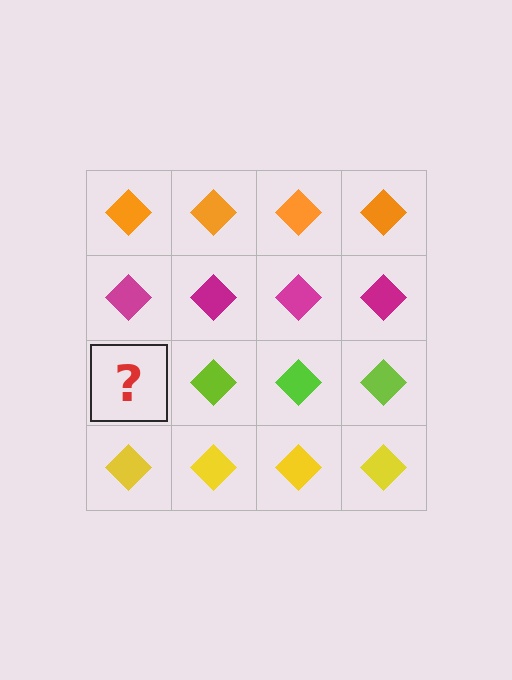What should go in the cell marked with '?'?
The missing cell should contain a lime diamond.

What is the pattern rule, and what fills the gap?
The rule is that each row has a consistent color. The gap should be filled with a lime diamond.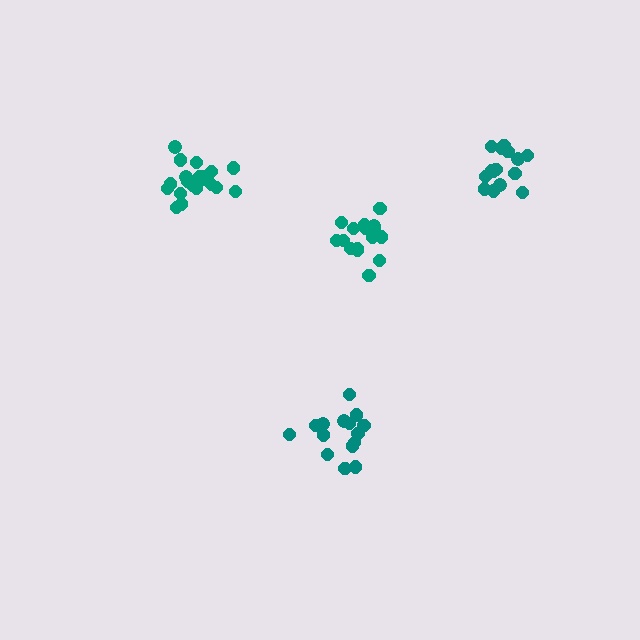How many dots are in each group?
Group 1: 15 dots, Group 2: 20 dots, Group 3: 15 dots, Group 4: 18 dots (68 total).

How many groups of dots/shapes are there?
There are 4 groups.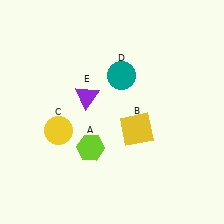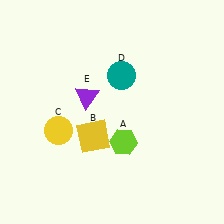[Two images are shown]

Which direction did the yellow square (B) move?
The yellow square (B) moved left.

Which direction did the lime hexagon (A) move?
The lime hexagon (A) moved right.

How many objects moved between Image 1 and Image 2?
2 objects moved between the two images.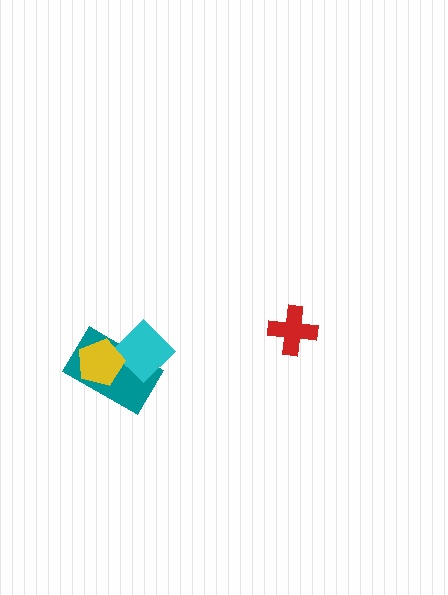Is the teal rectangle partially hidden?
Yes, it is partially covered by another shape.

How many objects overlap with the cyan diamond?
2 objects overlap with the cyan diamond.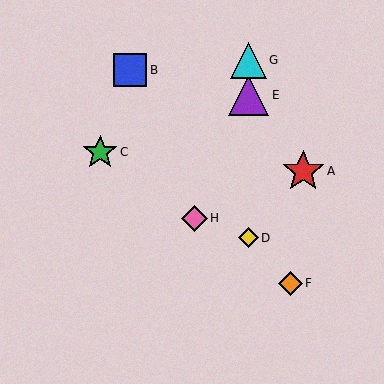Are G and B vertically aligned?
No, G is at x≈248 and B is at x≈130.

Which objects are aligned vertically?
Objects D, E, G are aligned vertically.